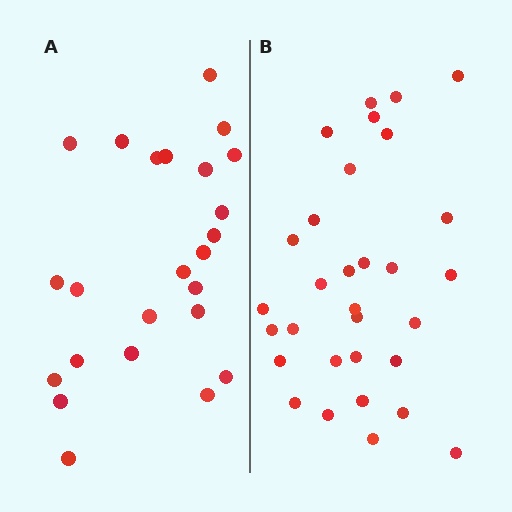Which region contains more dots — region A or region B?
Region B (the right region) has more dots.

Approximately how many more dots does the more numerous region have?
Region B has roughly 8 or so more dots than region A.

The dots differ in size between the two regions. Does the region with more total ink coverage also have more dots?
No. Region A has more total ink coverage because its dots are larger, but region B actually contains more individual dots. Total area can be misleading — the number of items is what matters here.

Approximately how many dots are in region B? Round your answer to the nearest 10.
About 30 dots. (The exact count is 31, which rounds to 30.)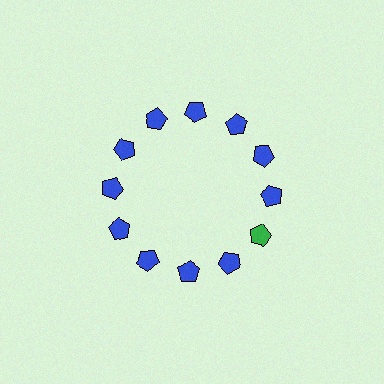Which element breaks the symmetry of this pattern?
The green pentagon at roughly the 4 o'clock position breaks the symmetry. All other shapes are blue pentagons.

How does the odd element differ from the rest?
It has a different color: green instead of blue.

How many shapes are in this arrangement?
There are 12 shapes arranged in a ring pattern.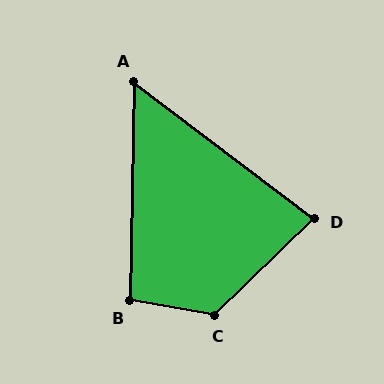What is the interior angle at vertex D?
Approximately 81 degrees (acute).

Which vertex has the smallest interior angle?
A, at approximately 54 degrees.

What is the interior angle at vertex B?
Approximately 99 degrees (obtuse).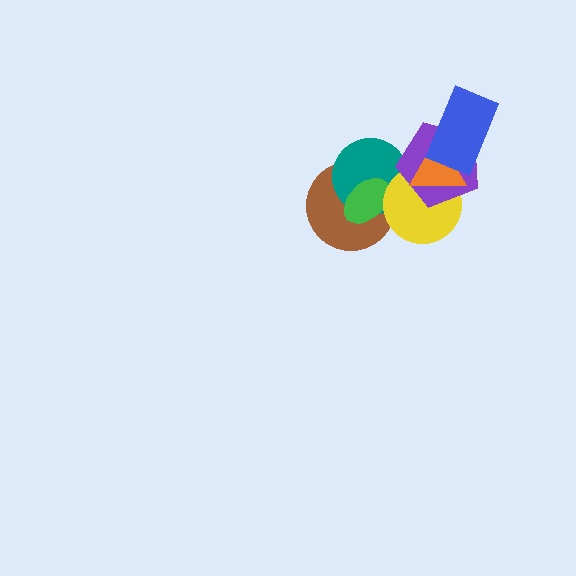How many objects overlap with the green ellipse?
3 objects overlap with the green ellipse.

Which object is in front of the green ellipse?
The yellow circle is in front of the green ellipse.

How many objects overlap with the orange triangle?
3 objects overlap with the orange triangle.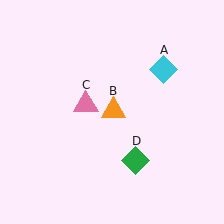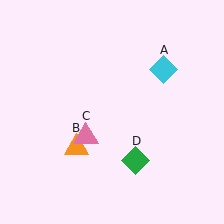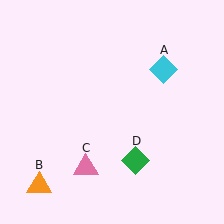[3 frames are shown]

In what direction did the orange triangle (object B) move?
The orange triangle (object B) moved down and to the left.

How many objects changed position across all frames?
2 objects changed position: orange triangle (object B), pink triangle (object C).